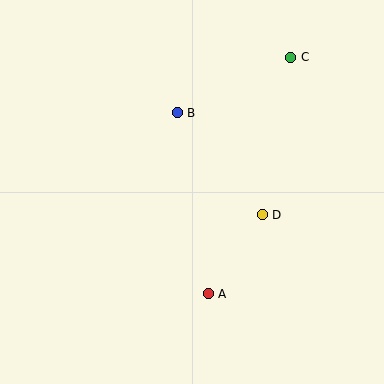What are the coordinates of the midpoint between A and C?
The midpoint between A and C is at (249, 176).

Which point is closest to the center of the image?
Point D at (262, 215) is closest to the center.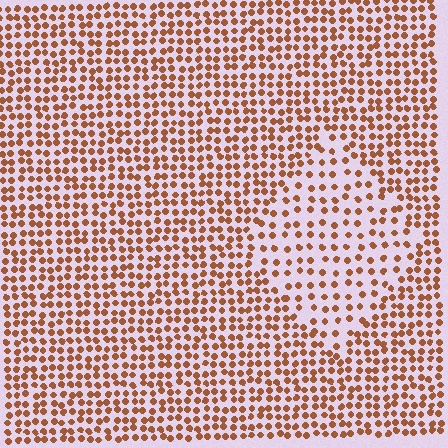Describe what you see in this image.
The image contains small brown elements arranged at two different densities. A diamond-shaped region is visible where the elements are less densely packed than the surrounding area.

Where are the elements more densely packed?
The elements are more densely packed outside the diamond boundary.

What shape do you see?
I see a diamond.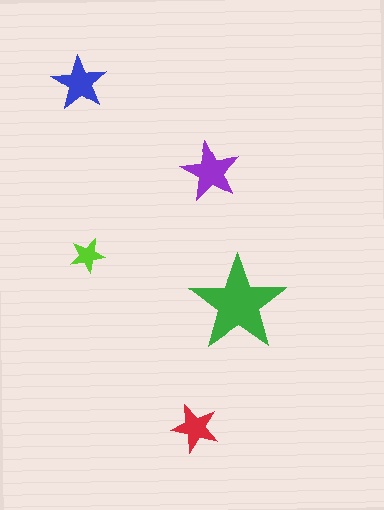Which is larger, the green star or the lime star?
The green one.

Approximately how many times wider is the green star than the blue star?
About 2 times wider.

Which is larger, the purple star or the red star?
The purple one.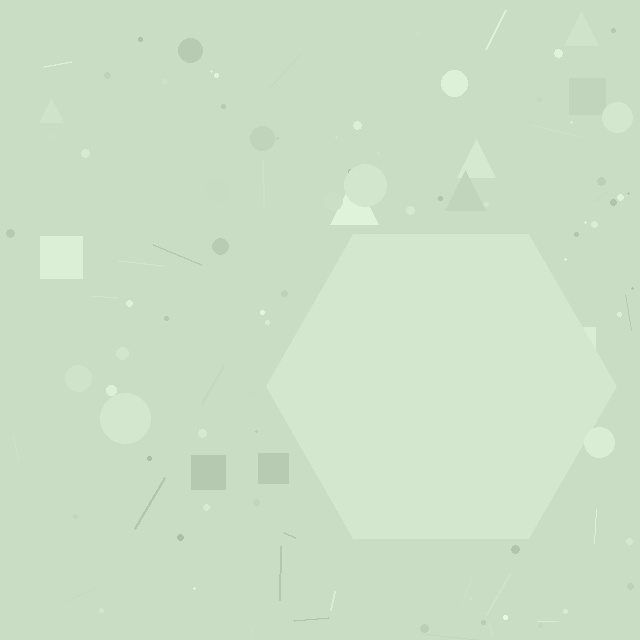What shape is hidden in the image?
A hexagon is hidden in the image.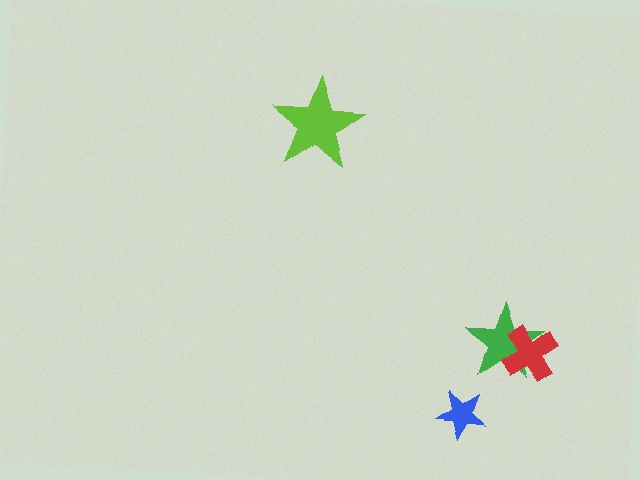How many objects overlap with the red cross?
1 object overlaps with the red cross.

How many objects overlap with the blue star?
0 objects overlap with the blue star.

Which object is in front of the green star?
The red cross is in front of the green star.